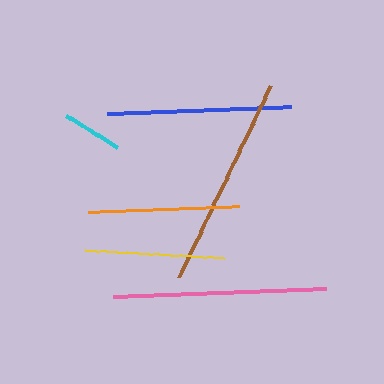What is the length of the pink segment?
The pink segment is approximately 213 pixels long.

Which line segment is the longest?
The pink line is the longest at approximately 213 pixels.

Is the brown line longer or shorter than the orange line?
The brown line is longer than the orange line.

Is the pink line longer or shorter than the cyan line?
The pink line is longer than the cyan line.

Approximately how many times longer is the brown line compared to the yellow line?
The brown line is approximately 1.5 times the length of the yellow line.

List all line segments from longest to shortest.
From longest to shortest: pink, brown, blue, orange, yellow, cyan.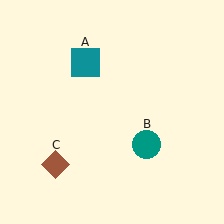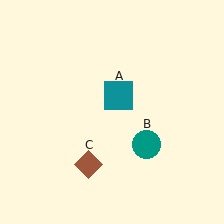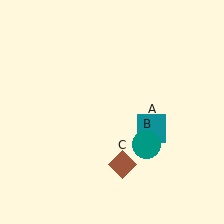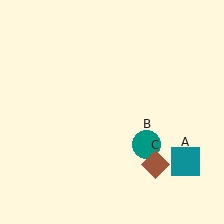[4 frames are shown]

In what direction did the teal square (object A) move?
The teal square (object A) moved down and to the right.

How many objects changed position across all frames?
2 objects changed position: teal square (object A), brown diamond (object C).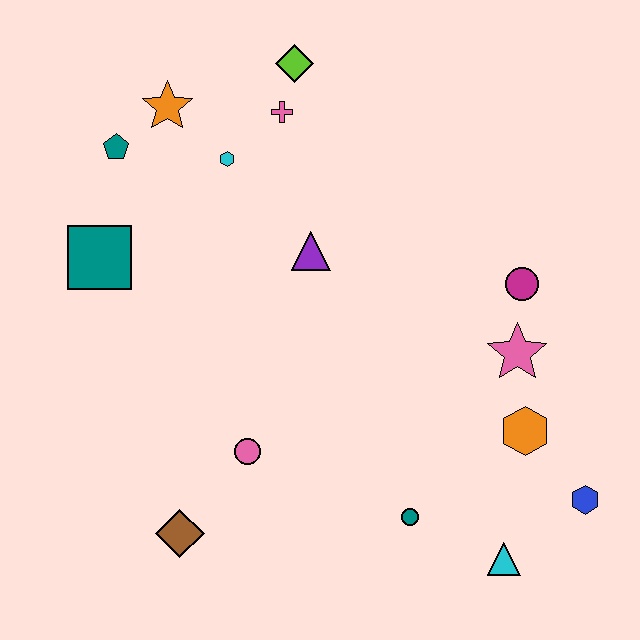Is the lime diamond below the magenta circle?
No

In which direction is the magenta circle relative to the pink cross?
The magenta circle is to the right of the pink cross.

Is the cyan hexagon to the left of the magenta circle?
Yes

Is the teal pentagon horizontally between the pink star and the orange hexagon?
No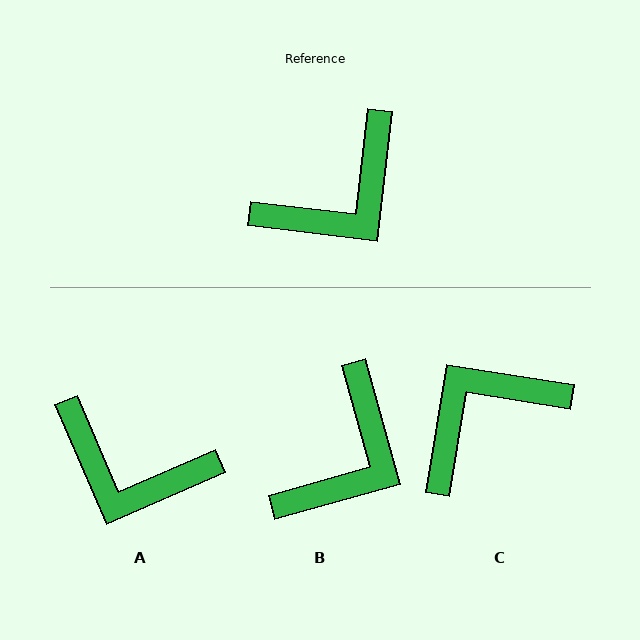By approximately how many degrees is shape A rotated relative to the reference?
Approximately 60 degrees clockwise.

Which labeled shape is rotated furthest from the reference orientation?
C, about 177 degrees away.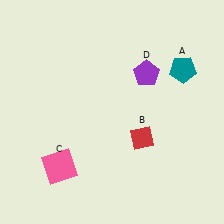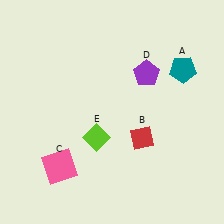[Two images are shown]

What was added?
A lime diamond (E) was added in Image 2.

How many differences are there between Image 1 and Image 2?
There is 1 difference between the two images.